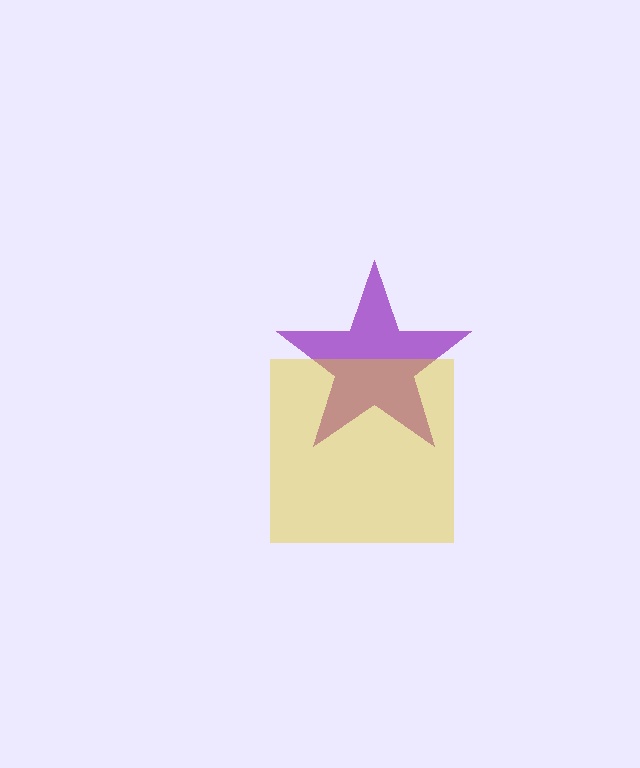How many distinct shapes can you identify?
There are 2 distinct shapes: a purple star, a yellow square.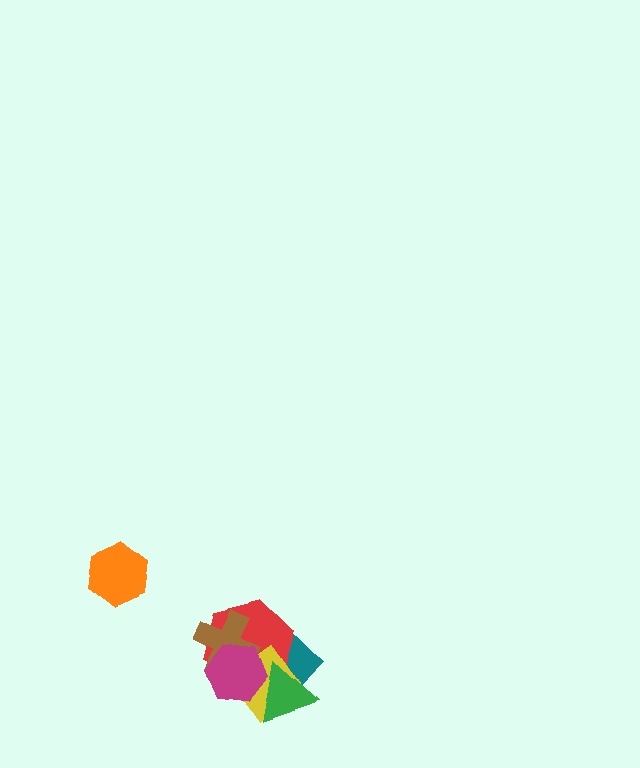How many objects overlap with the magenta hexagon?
5 objects overlap with the magenta hexagon.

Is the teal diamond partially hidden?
Yes, it is partially covered by another shape.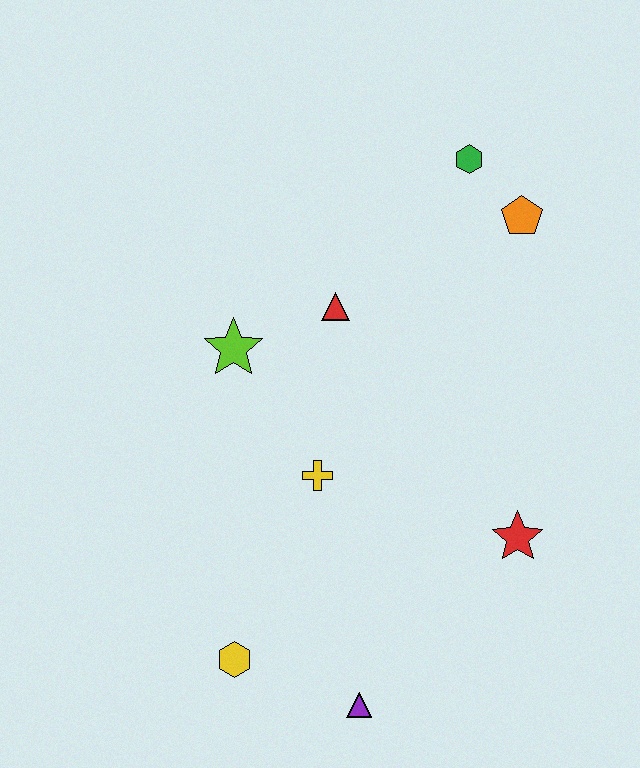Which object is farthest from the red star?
The green hexagon is farthest from the red star.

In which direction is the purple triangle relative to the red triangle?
The purple triangle is below the red triangle.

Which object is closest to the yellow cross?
The lime star is closest to the yellow cross.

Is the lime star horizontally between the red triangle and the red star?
No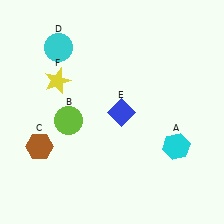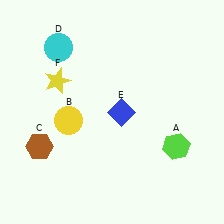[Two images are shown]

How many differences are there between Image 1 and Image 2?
There are 2 differences between the two images.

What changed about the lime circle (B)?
In Image 1, B is lime. In Image 2, it changed to yellow.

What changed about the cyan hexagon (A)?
In Image 1, A is cyan. In Image 2, it changed to lime.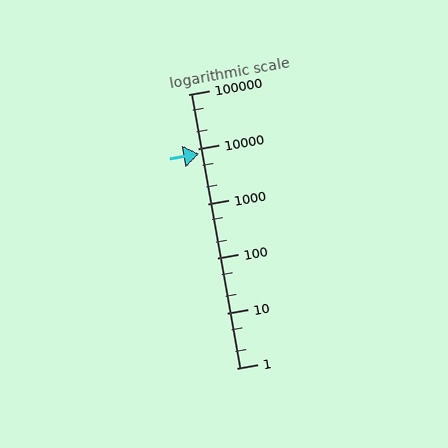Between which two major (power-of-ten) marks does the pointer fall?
The pointer is between 1000 and 10000.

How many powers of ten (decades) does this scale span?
The scale spans 5 decades, from 1 to 100000.